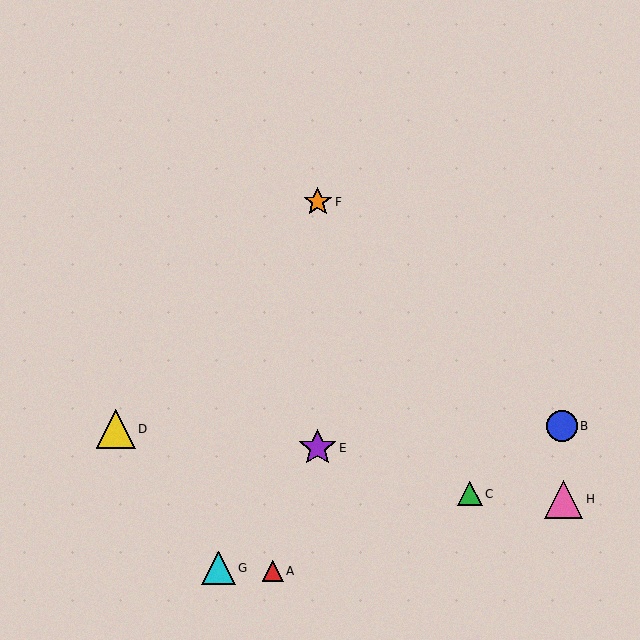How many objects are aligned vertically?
2 objects (E, F) are aligned vertically.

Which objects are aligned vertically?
Objects E, F are aligned vertically.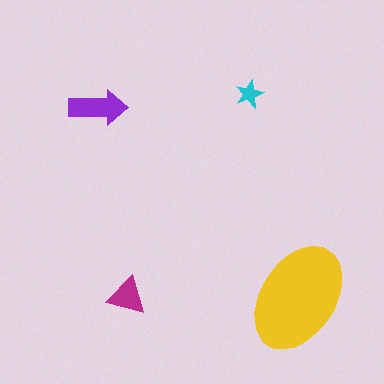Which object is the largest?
The yellow ellipse.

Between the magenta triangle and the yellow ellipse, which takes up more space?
The yellow ellipse.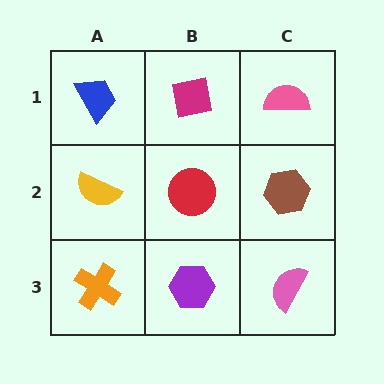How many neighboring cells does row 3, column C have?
2.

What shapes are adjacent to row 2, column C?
A pink semicircle (row 1, column C), a pink semicircle (row 3, column C), a red circle (row 2, column B).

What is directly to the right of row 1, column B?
A pink semicircle.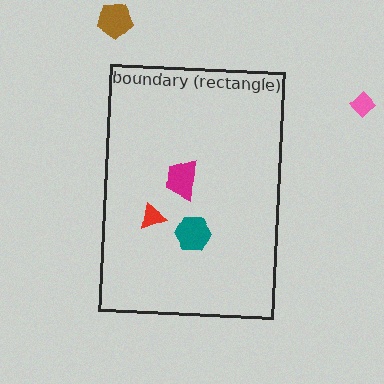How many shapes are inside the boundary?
3 inside, 2 outside.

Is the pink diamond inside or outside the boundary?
Outside.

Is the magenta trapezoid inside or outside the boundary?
Inside.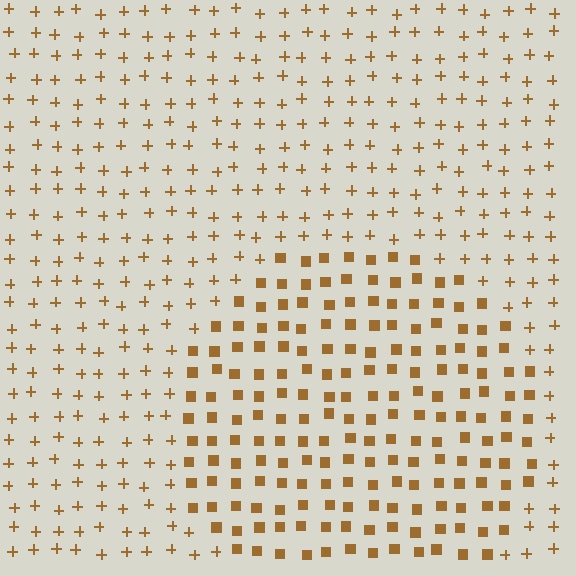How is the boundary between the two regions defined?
The boundary is defined by a change in element shape: squares inside vs. plus signs outside. All elements share the same color and spacing.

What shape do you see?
I see a circle.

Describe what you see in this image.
The image is filled with small brown elements arranged in a uniform grid. A circle-shaped region contains squares, while the surrounding area contains plus signs. The boundary is defined purely by the change in element shape.